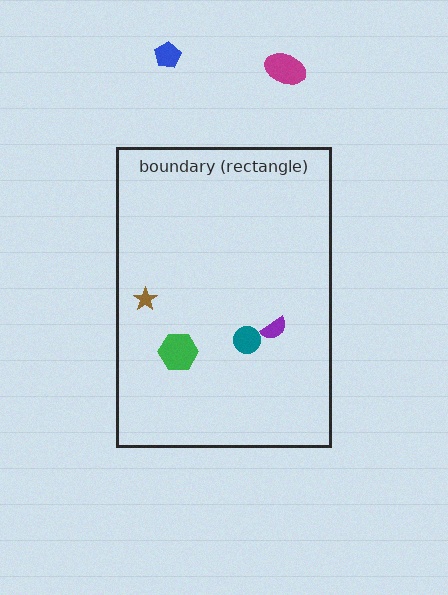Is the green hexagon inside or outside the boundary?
Inside.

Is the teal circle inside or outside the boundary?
Inside.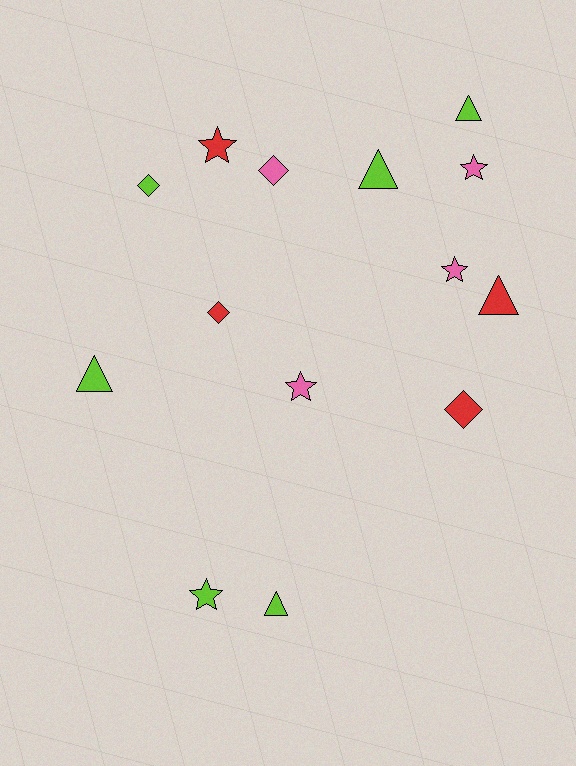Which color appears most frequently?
Lime, with 6 objects.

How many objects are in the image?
There are 14 objects.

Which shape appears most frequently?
Triangle, with 5 objects.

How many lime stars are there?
There is 1 lime star.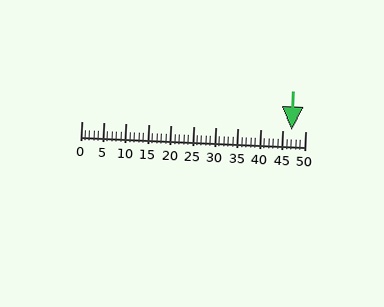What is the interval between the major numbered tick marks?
The major tick marks are spaced 5 units apart.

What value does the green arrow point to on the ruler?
The green arrow points to approximately 47.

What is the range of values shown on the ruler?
The ruler shows values from 0 to 50.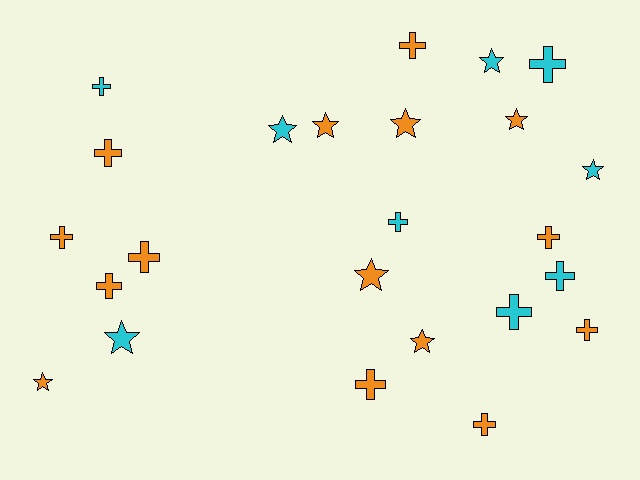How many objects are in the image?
There are 24 objects.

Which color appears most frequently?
Orange, with 15 objects.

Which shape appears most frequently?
Cross, with 14 objects.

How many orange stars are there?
There are 6 orange stars.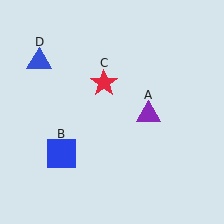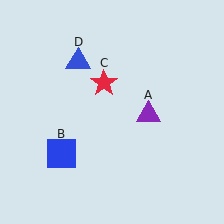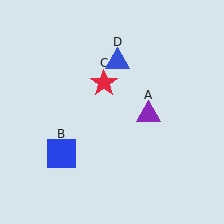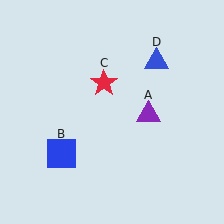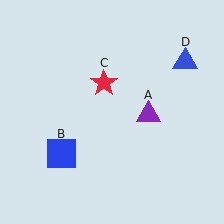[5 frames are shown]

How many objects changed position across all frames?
1 object changed position: blue triangle (object D).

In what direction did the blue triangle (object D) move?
The blue triangle (object D) moved right.